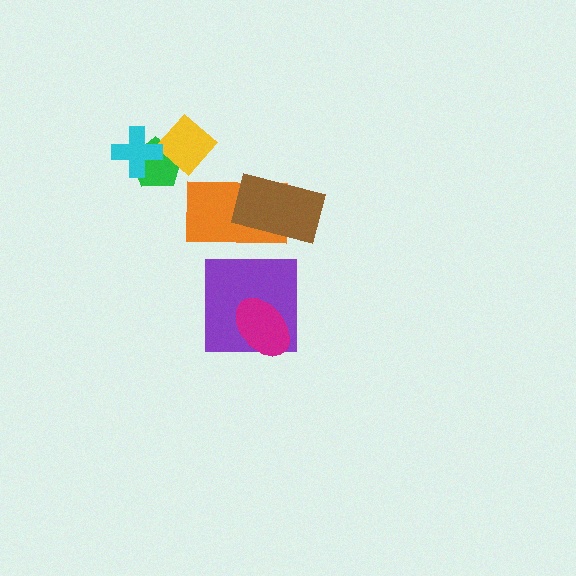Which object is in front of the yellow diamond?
The cyan cross is in front of the yellow diamond.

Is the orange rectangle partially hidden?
Yes, it is partially covered by another shape.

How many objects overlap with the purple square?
1 object overlaps with the purple square.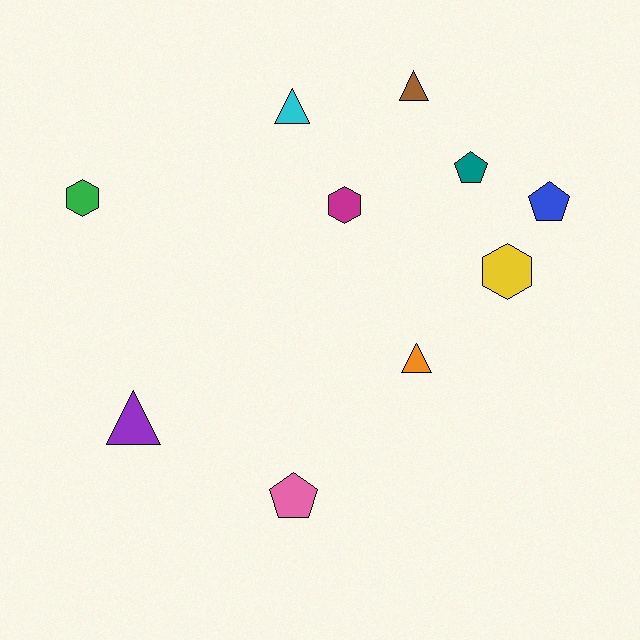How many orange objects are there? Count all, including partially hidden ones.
There is 1 orange object.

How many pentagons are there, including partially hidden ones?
There are 3 pentagons.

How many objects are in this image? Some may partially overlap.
There are 10 objects.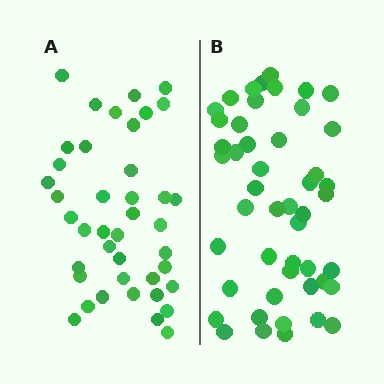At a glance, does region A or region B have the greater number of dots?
Region B (the right region) has more dots.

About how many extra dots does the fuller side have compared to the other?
Region B has roughly 8 or so more dots than region A.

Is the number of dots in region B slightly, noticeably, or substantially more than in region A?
Region B has only slightly more — the two regions are fairly close. The ratio is roughly 1.2 to 1.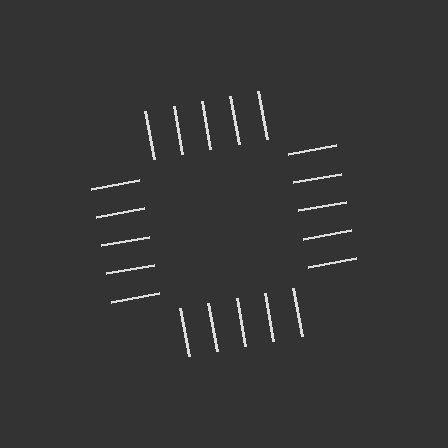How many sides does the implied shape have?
4 sides — the line-ends trace a square.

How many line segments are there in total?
20 — 5 along each of the 4 edges.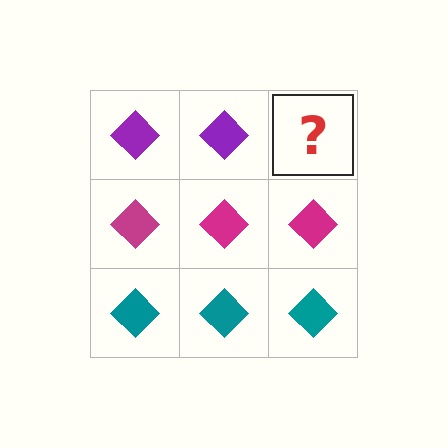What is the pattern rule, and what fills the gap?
The rule is that each row has a consistent color. The gap should be filled with a purple diamond.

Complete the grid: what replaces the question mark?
The question mark should be replaced with a purple diamond.